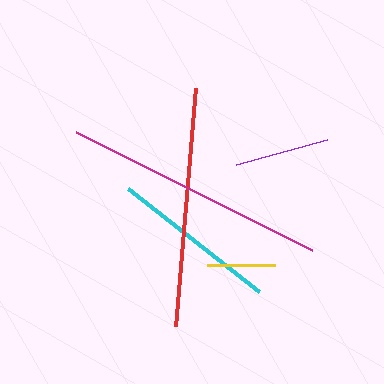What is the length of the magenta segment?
The magenta segment is approximately 264 pixels long.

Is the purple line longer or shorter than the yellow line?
The purple line is longer than the yellow line.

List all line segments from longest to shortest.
From longest to shortest: magenta, red, cyan, purple, yellow.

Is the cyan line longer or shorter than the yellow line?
The cyan line is longer than the yellow line.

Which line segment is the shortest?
The yellow line is the shortest at approximately 68 pixels.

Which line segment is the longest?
The magenta line is the longest at approximately 264 pixels.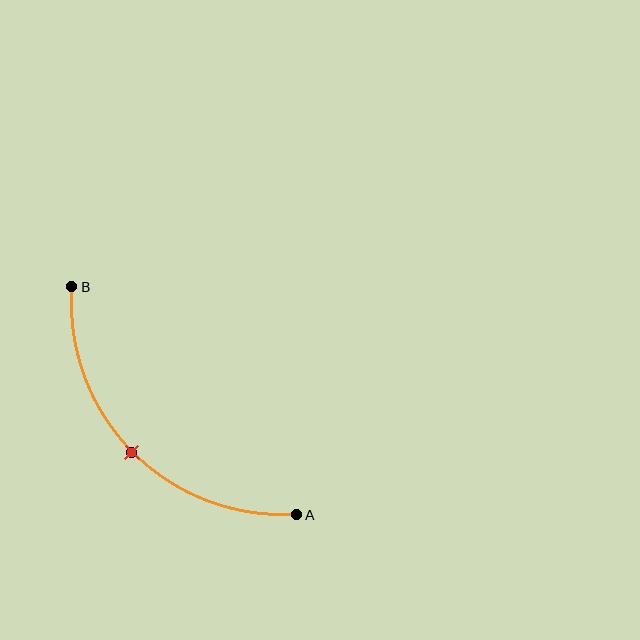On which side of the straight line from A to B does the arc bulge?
The arc bulges below and to the left of the straight line connecting A and B.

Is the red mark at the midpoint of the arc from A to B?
Yes. The red mark lies on the arc at equal arc-length from both A and B — it is the arc midpoint.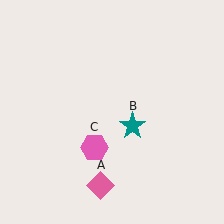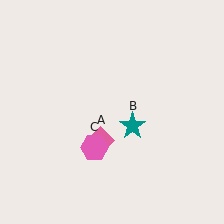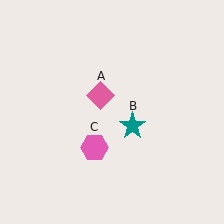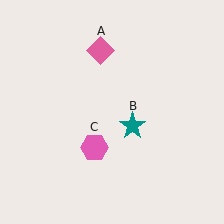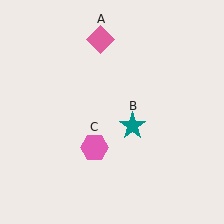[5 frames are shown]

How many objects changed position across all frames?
1 object changed position: pink diamond (object A).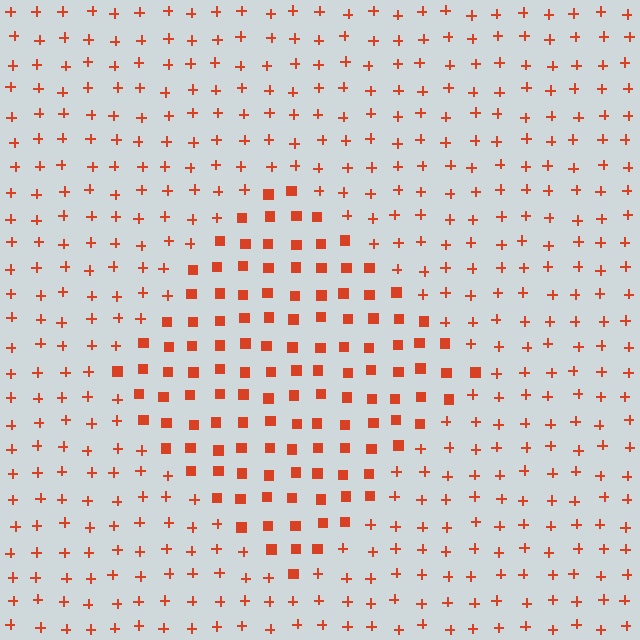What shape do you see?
I see a diamond.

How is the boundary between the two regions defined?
The boundary is defined by a change in element shape: squares inside vs. plus signs outside. All elements share the same color and spacing.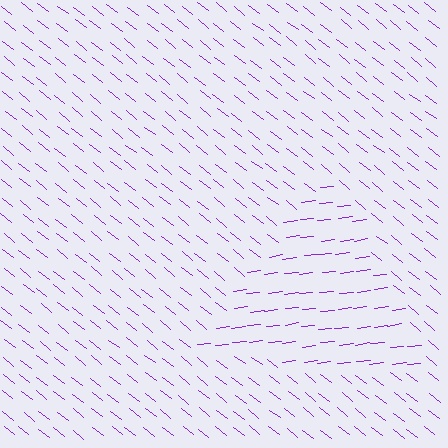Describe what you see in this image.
The image is filled with small purple line segments. A triangle region in the image has lines oriented differently from the surrounding lines, creating a visible texture boundary.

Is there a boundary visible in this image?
Yes, there is a texture boundary formed by a change in line orientation.